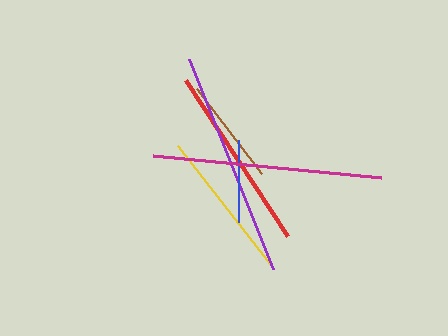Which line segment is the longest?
The magenta line is the longest at approximately 230 pixels.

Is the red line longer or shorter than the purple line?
The purple line is longer than the red line.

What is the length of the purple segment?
The purple segment is approximately 226 pixels long.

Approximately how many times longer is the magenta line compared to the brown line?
The magenta line is approximately 2.2 times the length of the brown line.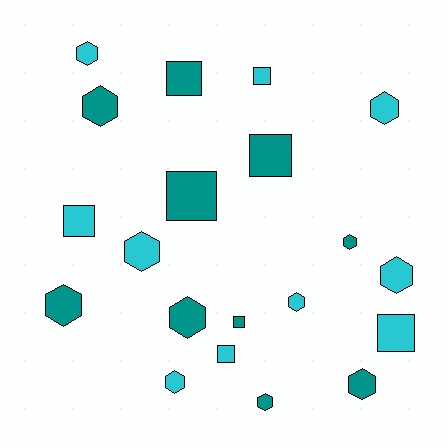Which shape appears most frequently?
Hexagon, with 12 objects.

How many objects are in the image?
There are 20 objects.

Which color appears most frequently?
Teal, with 10 objects.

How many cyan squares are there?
There are 4 cyan squares.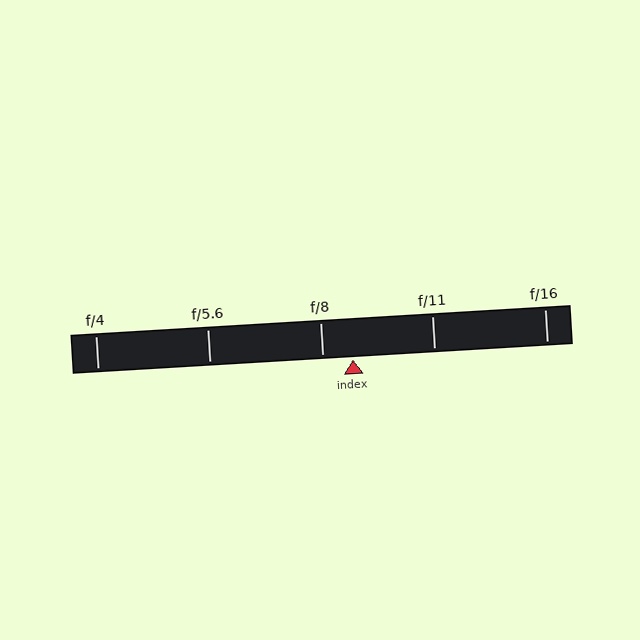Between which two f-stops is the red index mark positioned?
The index mark is between f/8 and f/11.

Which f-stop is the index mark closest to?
The index mark is closest to f/8.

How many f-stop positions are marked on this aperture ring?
There are 5 f-stop positions marked.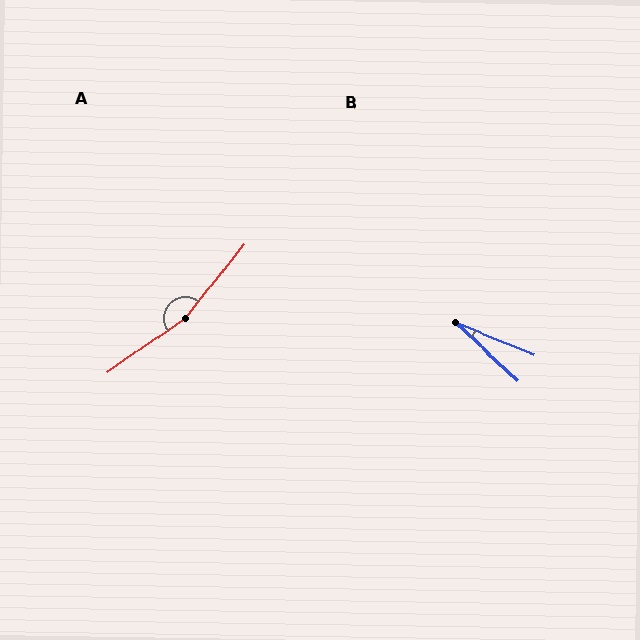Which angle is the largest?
A, at approximately 163 degrees.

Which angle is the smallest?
B, at approximately 21 degrees.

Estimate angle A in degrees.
Approximately 163 degrees.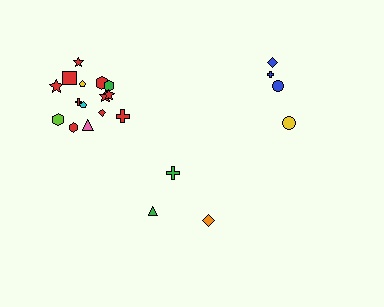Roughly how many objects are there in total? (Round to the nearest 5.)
Roughly 20 objects in total.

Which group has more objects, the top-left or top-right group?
The top-left group.